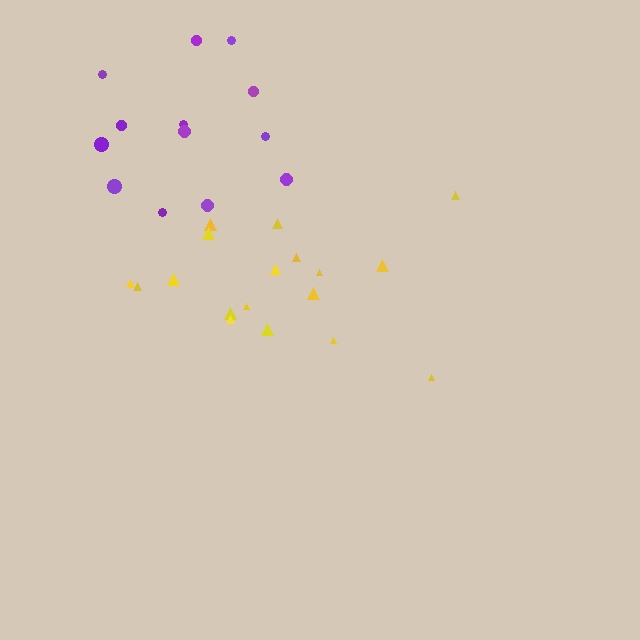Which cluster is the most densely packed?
Purple.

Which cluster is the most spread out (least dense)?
Yellow.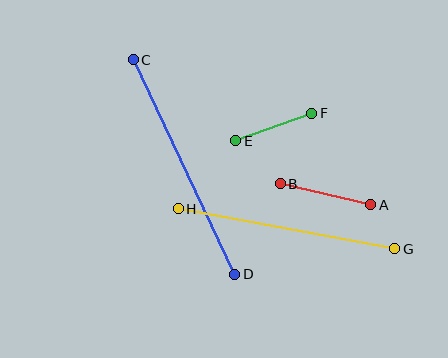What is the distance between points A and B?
The distance is approximately 93 pixels.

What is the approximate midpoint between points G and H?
The midpoint is at approximately (286, 229) pixels.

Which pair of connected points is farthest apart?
Points C and D are farthest apart.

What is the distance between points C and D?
The distance is approximately 237 pixels.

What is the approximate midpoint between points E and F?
The midpoint is at approximately (274, 127) pixels.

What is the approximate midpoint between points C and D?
The midpoint is at approximately (184, 167) pixels.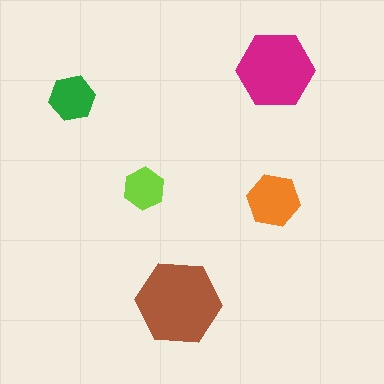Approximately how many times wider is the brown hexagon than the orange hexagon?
About 1.5 times wider.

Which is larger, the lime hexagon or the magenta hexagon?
The magenta one.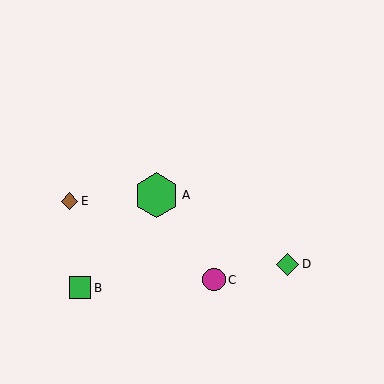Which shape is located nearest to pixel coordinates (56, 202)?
The brown diamond (labeled E) at (70, 201) is nearest to that location.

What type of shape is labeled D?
Shape D is a green diamond.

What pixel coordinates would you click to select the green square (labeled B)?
Click at (80, 288) to select the green square B.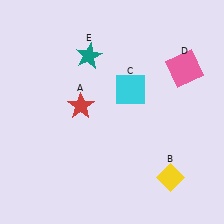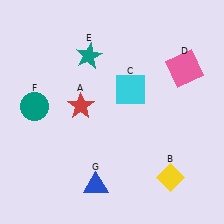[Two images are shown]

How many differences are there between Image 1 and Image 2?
There are 2 differences between the two images.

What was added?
A teal circle (F), a blue triangle (G) were added in Image 2.